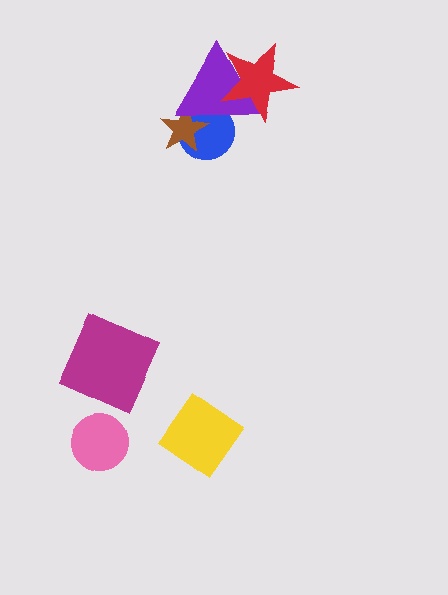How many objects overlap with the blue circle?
2 objects overlap with the blue circle.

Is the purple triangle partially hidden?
Yes, it is partially covered by another shape.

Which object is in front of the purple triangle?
The red star is in front of the purple triangle.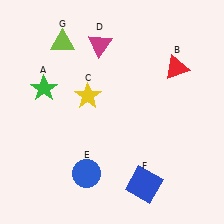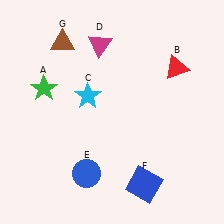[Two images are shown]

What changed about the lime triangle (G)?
In Image 1, G is lime. In Image 2, it changed to brown.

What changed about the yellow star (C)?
In Image 1, C is yellow. In Image 2, it changed to cyan.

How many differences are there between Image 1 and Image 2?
There are 2 differences between the two images.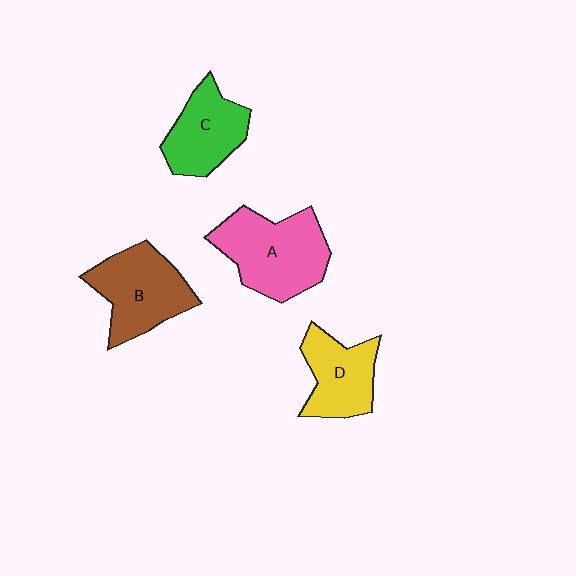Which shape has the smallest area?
Shape D (yellow).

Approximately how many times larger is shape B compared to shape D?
Approximately 1.3 times.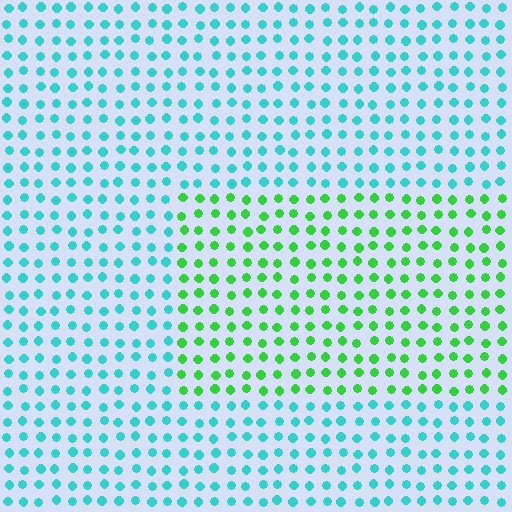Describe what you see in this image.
The image is filled with small cyan elements in a uniform arrangement. A rectangle-shaped region is visible where the elements are tinted to a slightly different hue, forming a subtle color boundary.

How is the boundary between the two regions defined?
The boundary is defined purely by a slight shift in hue (about 54 degrees). Spacing, size, and orientation are identical on both sides.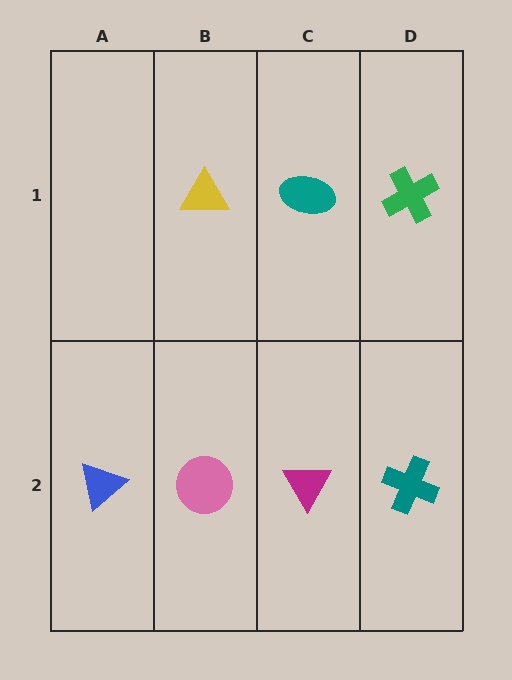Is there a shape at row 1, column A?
No, that cell is empty.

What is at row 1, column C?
A teal ellipse.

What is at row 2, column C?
A magenta triangle.